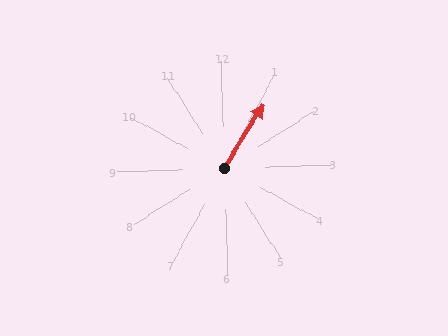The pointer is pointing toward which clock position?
Roughly 1 o'clock.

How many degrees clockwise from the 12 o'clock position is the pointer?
Approximately 34 degrees.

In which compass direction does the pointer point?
Northeast.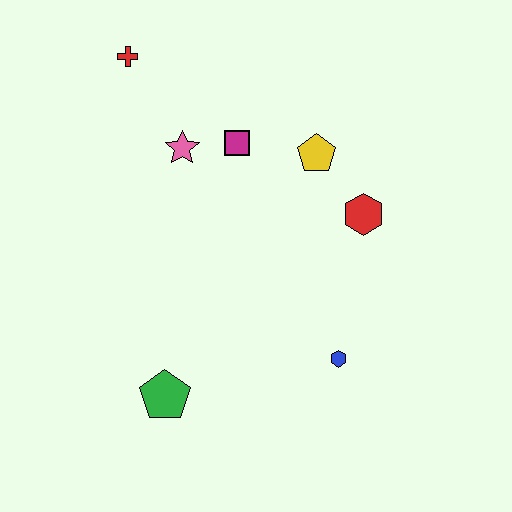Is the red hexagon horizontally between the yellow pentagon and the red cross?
No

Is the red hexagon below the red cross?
Yes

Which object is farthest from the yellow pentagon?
The green pentagon is farthest from the yellow pentagon.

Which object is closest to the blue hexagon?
The red hexagon is closest to the blue hexagon.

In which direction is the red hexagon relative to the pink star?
The red hexagon is to the right of the pink star.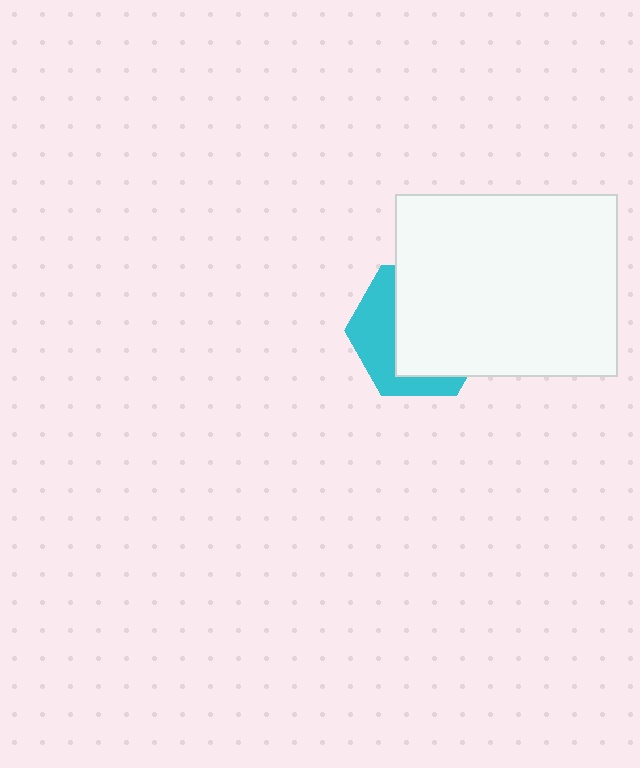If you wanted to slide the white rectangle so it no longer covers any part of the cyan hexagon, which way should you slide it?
Slide it toward the upper-right — that is the most direct way to separate the two shapes.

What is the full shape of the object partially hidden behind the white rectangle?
The partially hidden object is a cyan hexagon.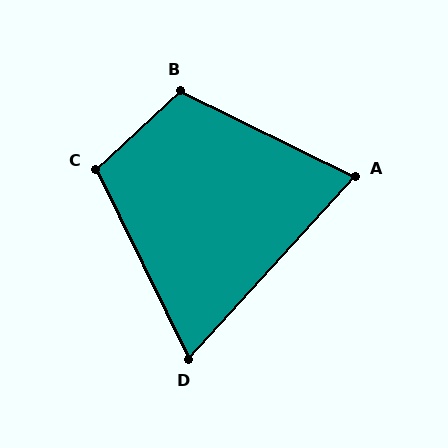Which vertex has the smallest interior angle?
D, at approximately 69 degrees.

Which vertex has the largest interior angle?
B, at approximately 111 degrees.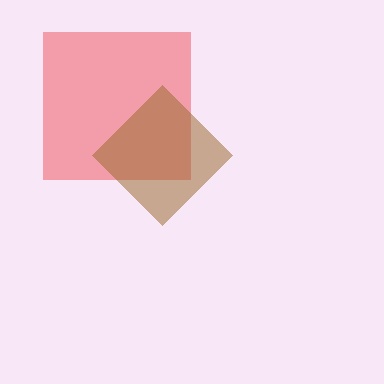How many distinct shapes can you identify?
There are 2 distinct shapes: a red square, a brown diamond.